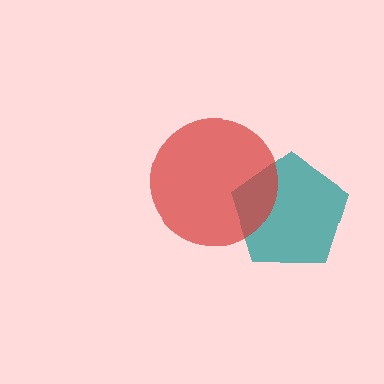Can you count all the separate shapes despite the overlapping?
Yes, there are 2 separate shapes.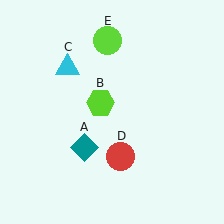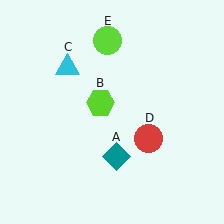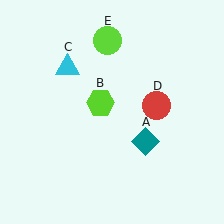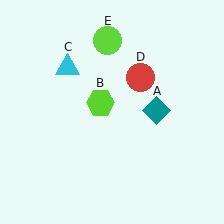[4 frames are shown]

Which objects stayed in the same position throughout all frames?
Lime hexagon (object B) and cyan triangle (object C) and lime circle (object E) remained stationary.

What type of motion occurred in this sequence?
The teal diamond (object A), red circle (object D) rotated counterclockwise around the center of the scene.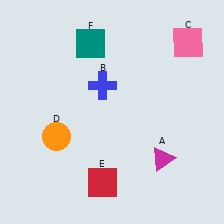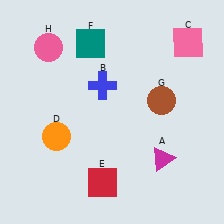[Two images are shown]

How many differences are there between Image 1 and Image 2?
There are 2 differences between the two images.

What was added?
A brown circle (G), a pink circle (H) were added in Image 2.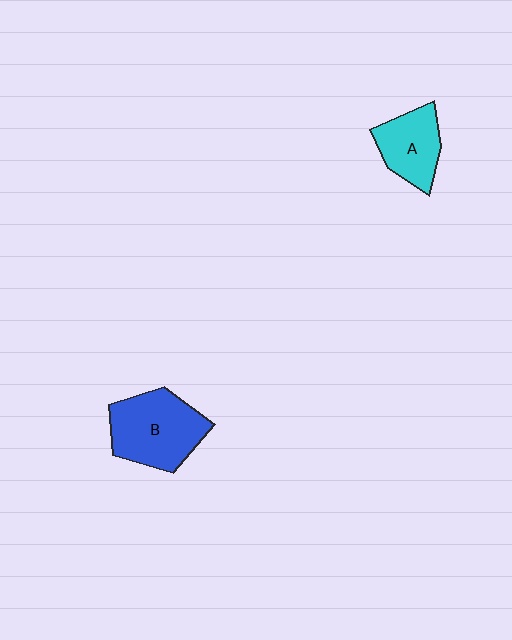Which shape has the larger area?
Shape B (blue).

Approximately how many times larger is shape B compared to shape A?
Approximately 1.5 times.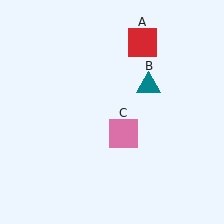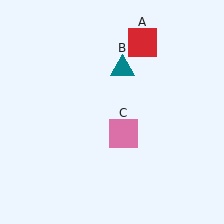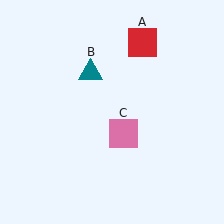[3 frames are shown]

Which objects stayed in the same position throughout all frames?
Red square (object A) and pink square (object C) remained stationary.